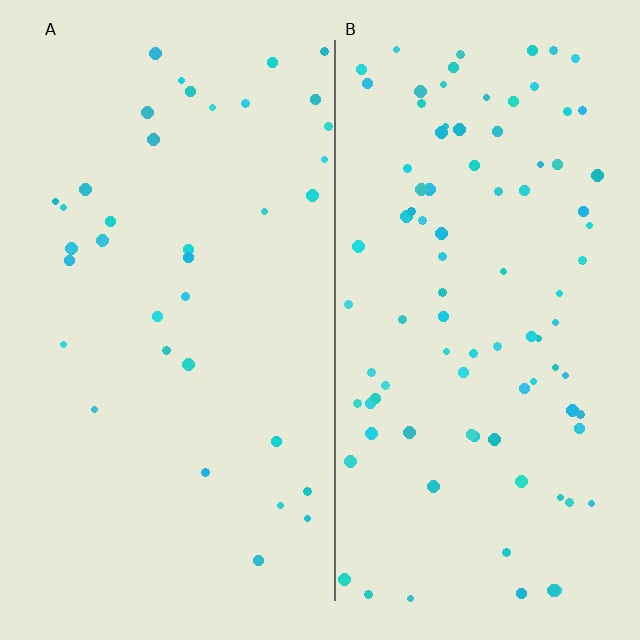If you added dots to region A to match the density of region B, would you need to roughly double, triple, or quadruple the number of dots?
Approximately triple.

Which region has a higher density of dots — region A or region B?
B (the right).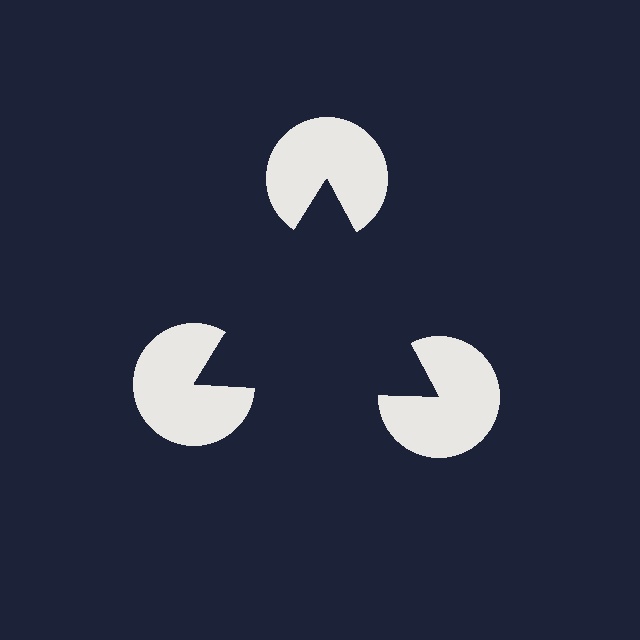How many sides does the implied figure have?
3 sides.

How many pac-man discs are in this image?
There are 3 — one at each vertex of the illusory triangle.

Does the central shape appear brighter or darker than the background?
It typically appears slightly darker than the background, even though no actual brightness change is drawn.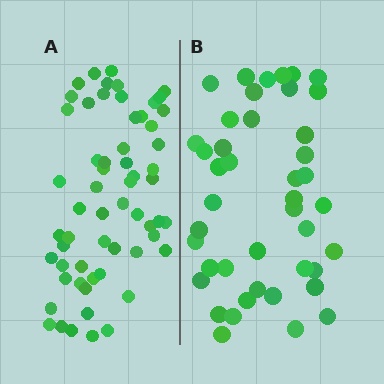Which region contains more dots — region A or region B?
Region A (the left region) has more dots.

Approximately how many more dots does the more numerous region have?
Region A has approximately 15 more dots than region B.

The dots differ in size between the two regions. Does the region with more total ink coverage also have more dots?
No. Region B has more total ink coverage because its dots are larger, but region A actually contains more individual dots. Total area can be misleading — the number of items is what matters here.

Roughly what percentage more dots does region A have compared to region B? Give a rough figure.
About 40% more.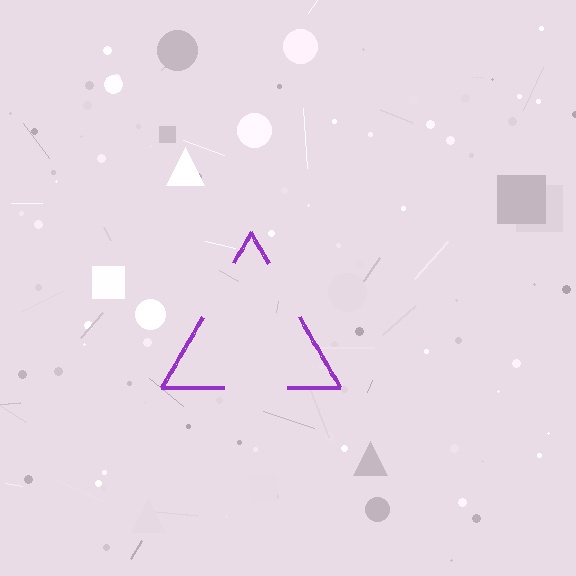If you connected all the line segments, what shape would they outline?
They would outline a triangle.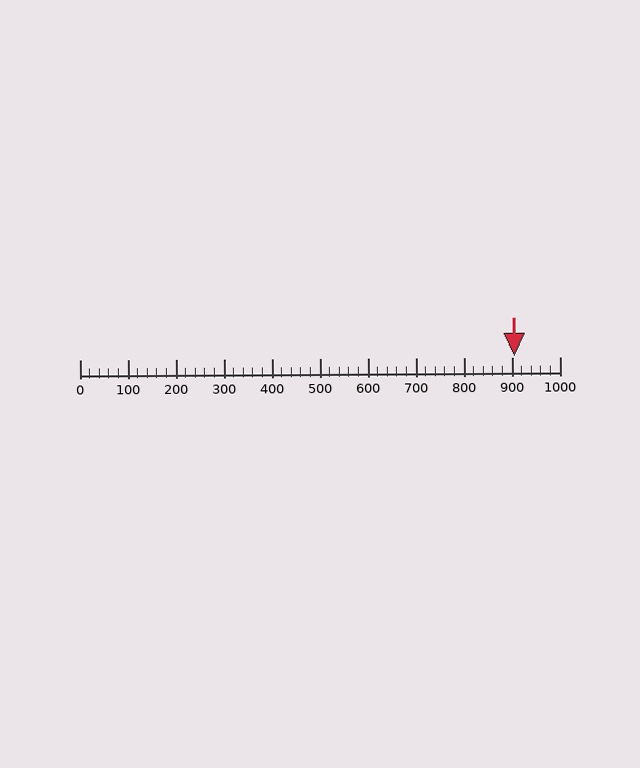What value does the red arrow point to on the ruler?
The red arrow points to approximately 906.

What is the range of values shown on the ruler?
The ruler shows values from 0 to 1000.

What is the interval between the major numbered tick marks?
The major tick marks are spaced 100 units apart.